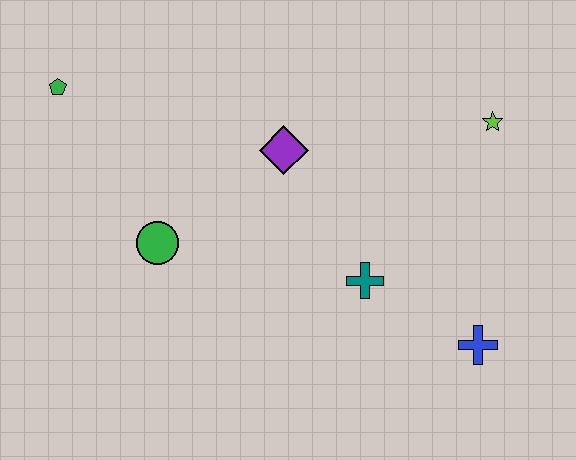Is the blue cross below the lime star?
Yes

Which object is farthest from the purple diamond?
The blue cross is farthest from the purple diamond.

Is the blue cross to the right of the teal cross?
Yes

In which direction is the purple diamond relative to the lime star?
The purple diamond is to the left of the lime star.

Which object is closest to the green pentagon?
The green circle is closest to the green pentagon.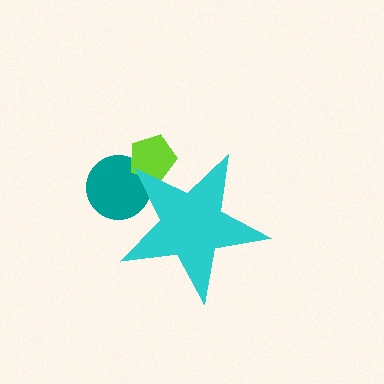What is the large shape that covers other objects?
A cyan star.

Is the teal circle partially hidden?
Yes, the teal circle is partially hidden behind the cyan star.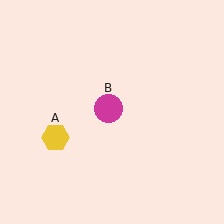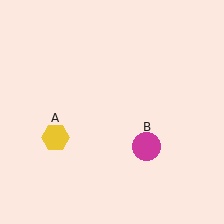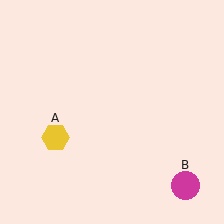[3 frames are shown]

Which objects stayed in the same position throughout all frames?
Yellow hexagon (object A) remained stationary.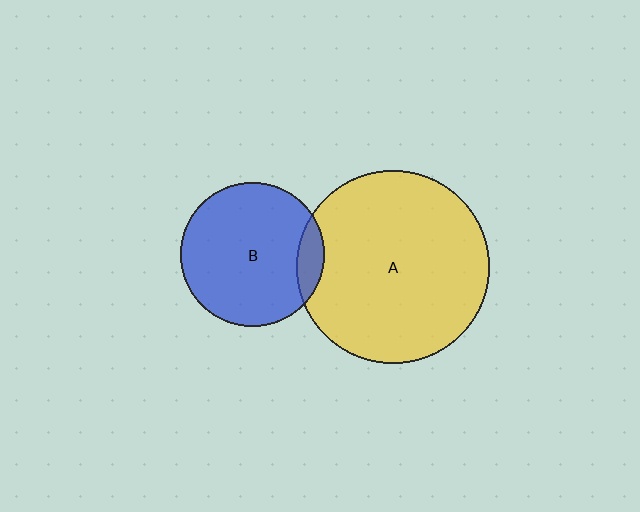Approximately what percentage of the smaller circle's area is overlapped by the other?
Approximately 10%.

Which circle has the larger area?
Circle A (yellow).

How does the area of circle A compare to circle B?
Approximately 1.8 times.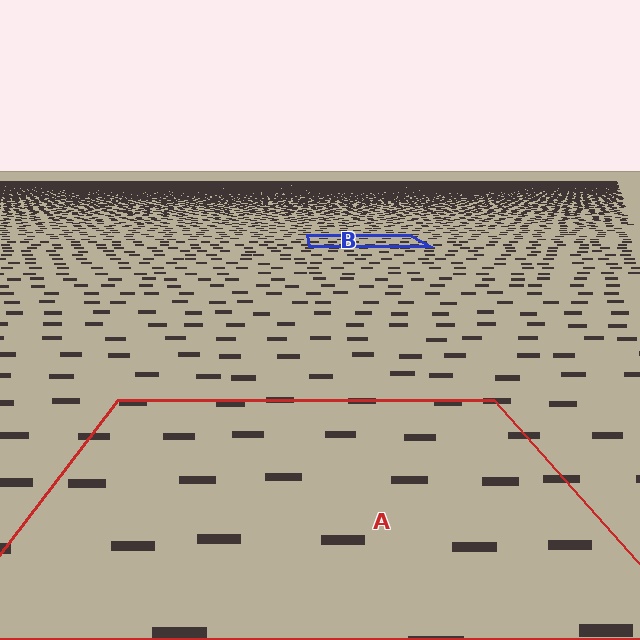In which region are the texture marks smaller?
The texture marks are smaller in region B, because it is farther away.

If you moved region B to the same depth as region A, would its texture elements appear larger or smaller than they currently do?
They would appear larger. At a closer depth, the same texture elements are projected at a bigger on-screen size.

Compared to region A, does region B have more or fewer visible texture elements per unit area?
Region B has more texture elements per unit area — they are packed more densely because it is farther away.